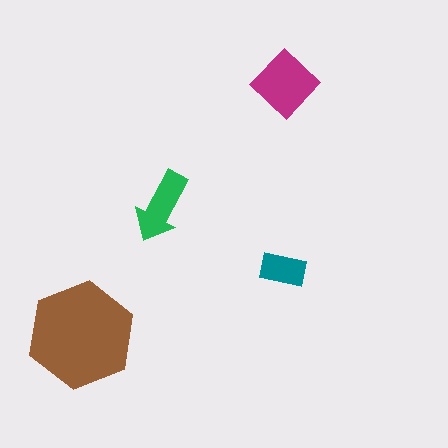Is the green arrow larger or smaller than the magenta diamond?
Smaller.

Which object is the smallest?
The teal rectangle.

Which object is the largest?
The brown hexagon.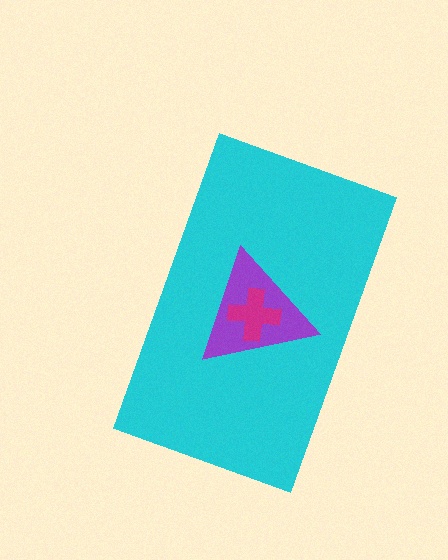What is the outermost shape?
The cyan rectangle.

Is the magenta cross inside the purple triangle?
Yes.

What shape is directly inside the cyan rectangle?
The purple triangle.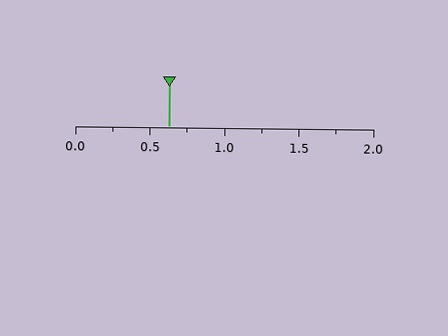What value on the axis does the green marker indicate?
The marker indicates approximately 0.62.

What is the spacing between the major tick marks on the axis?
The major ticks are spaced 0.5 apart.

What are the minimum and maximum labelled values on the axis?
The axis runs from 0.0 to 2.0.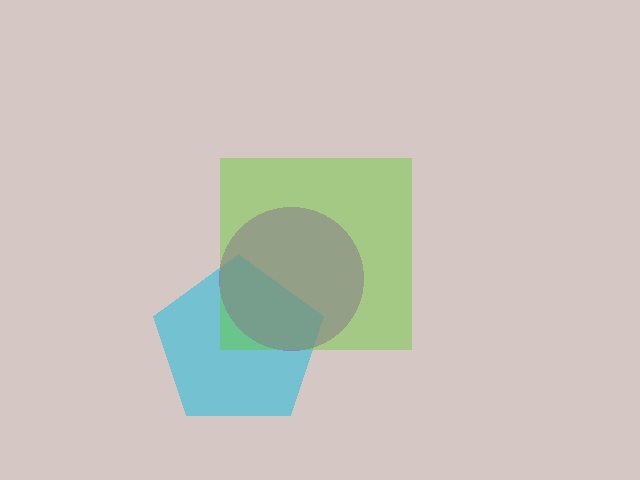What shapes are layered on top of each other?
The layered shapes are: a cyan pentagon, a purple circle, a lime square.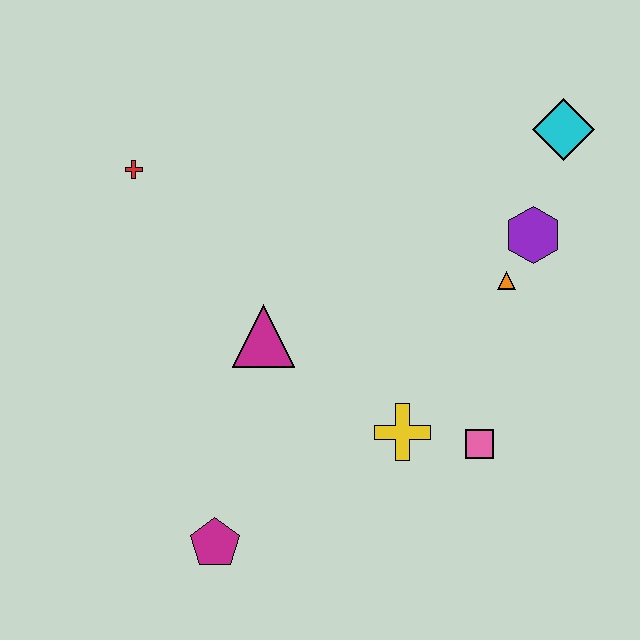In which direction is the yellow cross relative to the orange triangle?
The yellow cross is below the orange triangle.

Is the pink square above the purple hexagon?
No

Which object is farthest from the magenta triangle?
The cyan diamond is farthest from the magenta triangle.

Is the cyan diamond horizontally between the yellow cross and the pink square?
No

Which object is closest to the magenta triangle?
The yellow cross is closest to the magenta triangle.